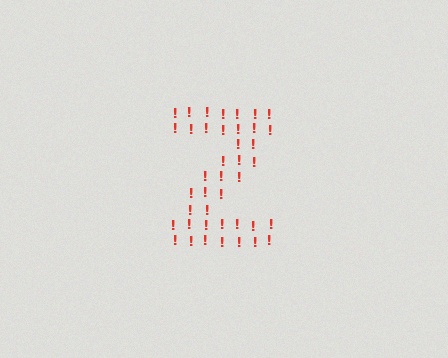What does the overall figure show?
The overall figure shows the letter Z.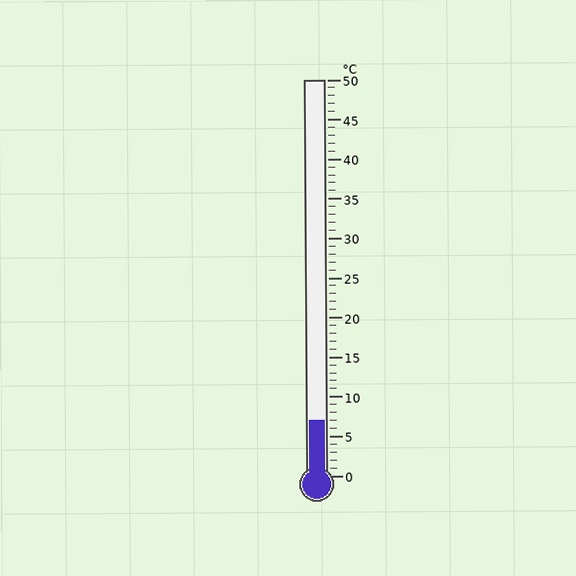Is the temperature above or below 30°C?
The temperature is below 30°C.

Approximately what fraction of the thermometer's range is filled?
The thermometer is filled to approximately 15% of its range.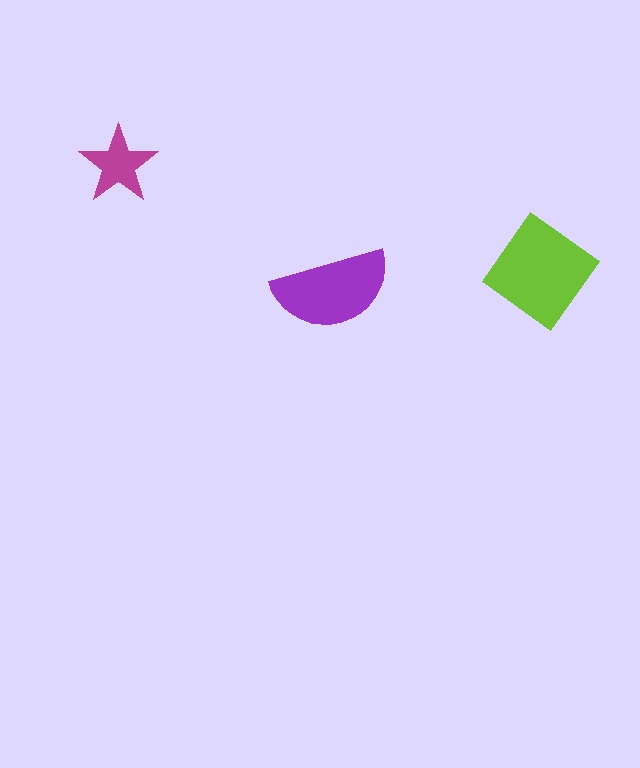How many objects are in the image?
There are 3 objects in the image.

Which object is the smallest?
The magenta star.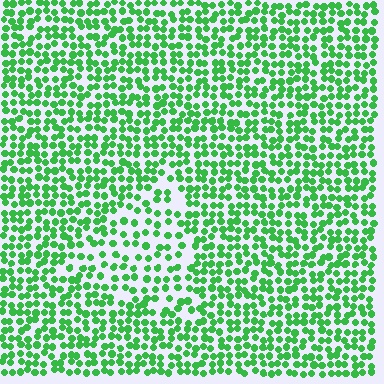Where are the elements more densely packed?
The elements are more densely packed outside the triangle boundary.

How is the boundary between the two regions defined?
The boundary is defined by a change in element density (approximately 1.7x ratio). All elements are the same color, size, and shape.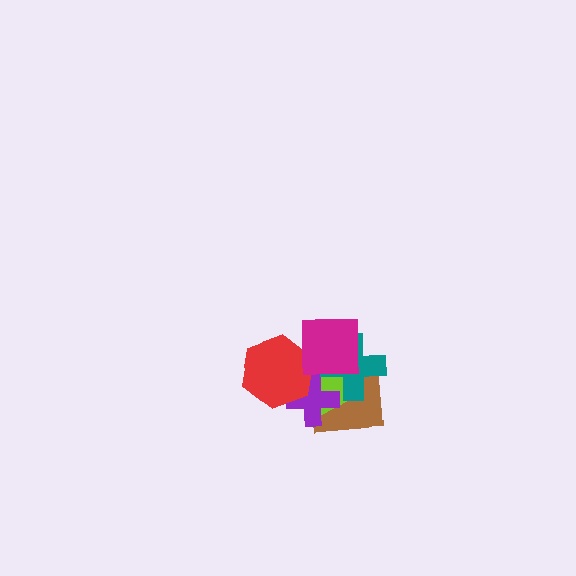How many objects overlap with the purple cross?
4 objects overlap with the purple cross.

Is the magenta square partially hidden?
No, no other shape covers it.